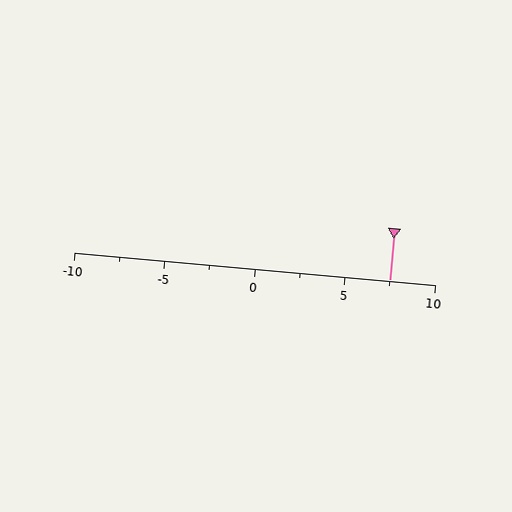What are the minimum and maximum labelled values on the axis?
The axis runs from -10 to 10.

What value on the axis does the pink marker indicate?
The marker indicates approximately 7.5.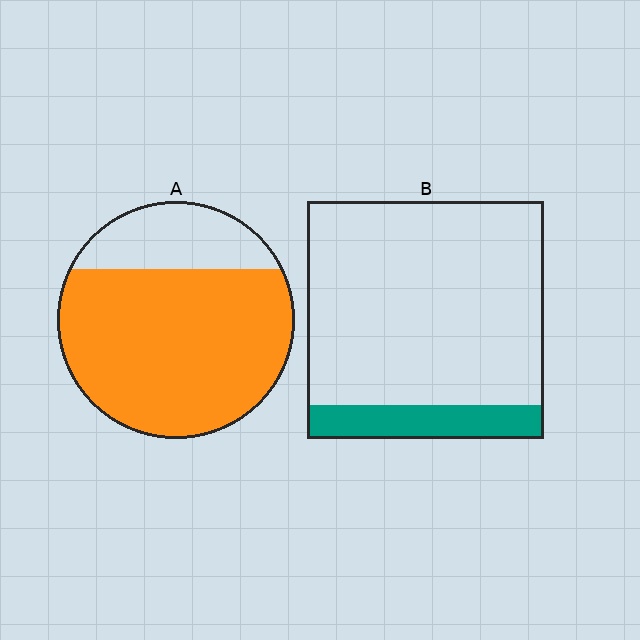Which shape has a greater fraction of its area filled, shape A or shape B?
Shape A.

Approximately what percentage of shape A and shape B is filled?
A is approximately 75% and B is approximately 15%.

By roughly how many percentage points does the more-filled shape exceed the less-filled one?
By roughly 60 percentage points (A over B).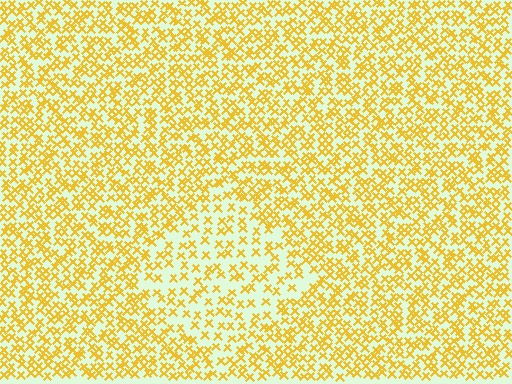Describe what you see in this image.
The image contains small yellow elements arranged at two different densities. A diamond-shaped region is visible where the elements are less densely packed than the surrounding area.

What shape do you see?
I see a diamond.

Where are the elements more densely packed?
The elements are more densely packed outside the diamond boundary.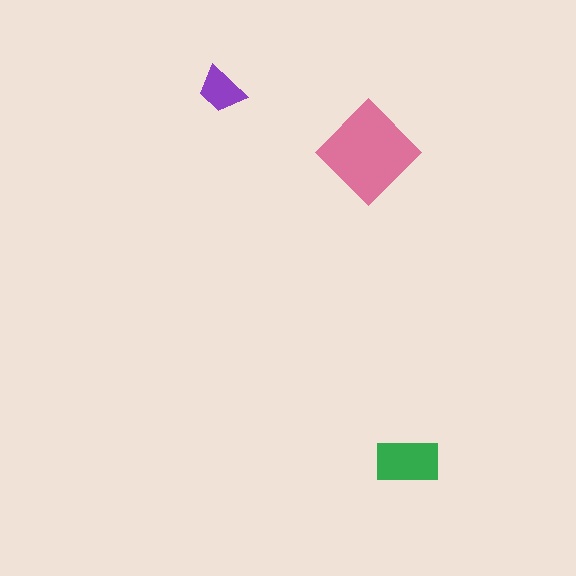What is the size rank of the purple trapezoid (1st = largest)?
3rd.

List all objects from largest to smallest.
The pink diamond, the green rectangle, the purple trapezoid.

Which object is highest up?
The purple trapezoid is topmost.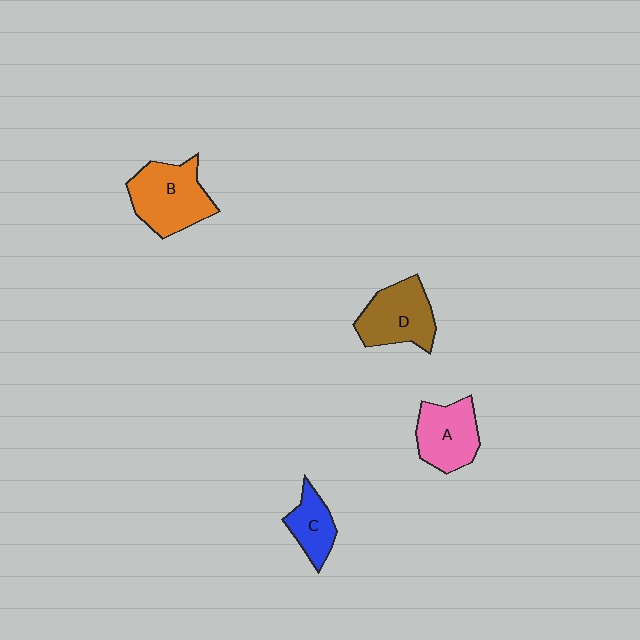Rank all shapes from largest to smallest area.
From largest to smallest: B (orange), D (brown), A (pink), C (blue).